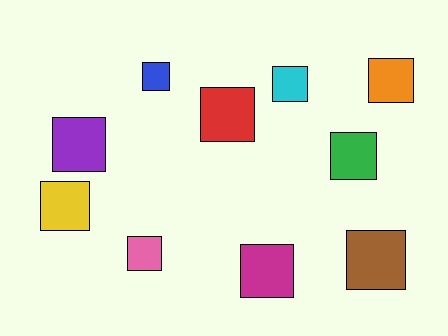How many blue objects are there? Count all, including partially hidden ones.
There is 1 blue object.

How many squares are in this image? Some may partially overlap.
There are 10 squares.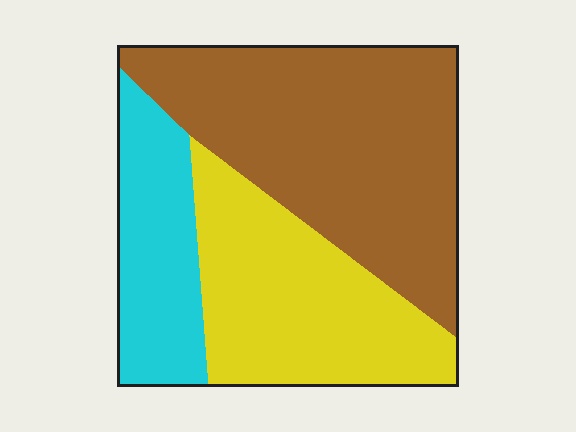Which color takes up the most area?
Brown, at roughly 50%.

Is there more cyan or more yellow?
Yellow.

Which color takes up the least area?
Cyan, at roughly 20%.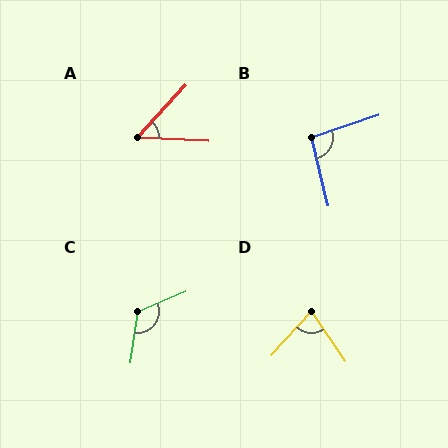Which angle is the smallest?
A, at approximately 50 degrees.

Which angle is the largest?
C, at approximately 122 degrees.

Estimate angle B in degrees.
Approximately 95 degrees.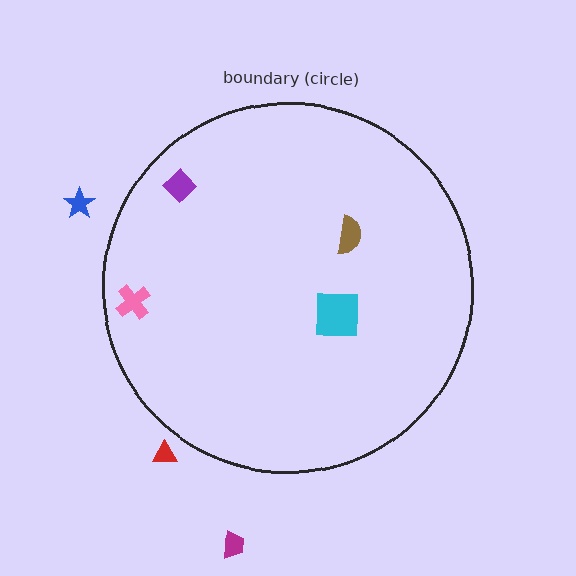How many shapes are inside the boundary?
4 inside, 3 outside.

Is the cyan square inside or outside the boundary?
Inside.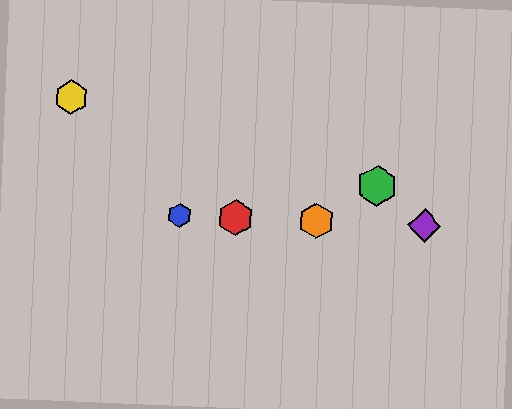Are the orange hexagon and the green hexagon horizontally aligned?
No, the orange hexagon is at y≈221 and the green hexagon is at y≈186.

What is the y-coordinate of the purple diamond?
The purple diamond is at y≈225.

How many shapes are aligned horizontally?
4 shapes (the red hexagon, the blue hexagon, the purple diamond, the orange hexagon) are aligned horizontally.